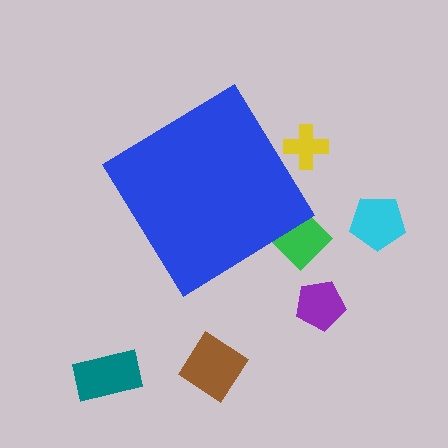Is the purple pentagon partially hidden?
No, the purple pentagon is fully visible.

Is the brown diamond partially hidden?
No, the brown diamond is fully visible.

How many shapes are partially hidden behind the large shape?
2 shapes are partially hidden.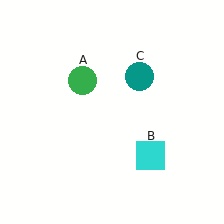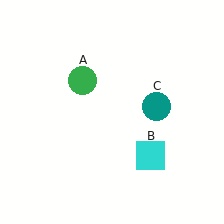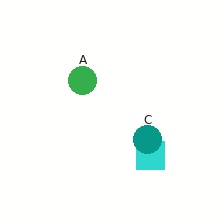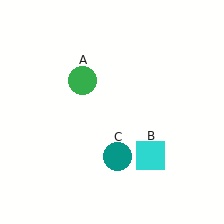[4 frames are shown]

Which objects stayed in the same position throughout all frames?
Green circle (object A) and cyan square (object B) remained stationary.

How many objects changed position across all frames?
1 object changed position: teal circle (object C).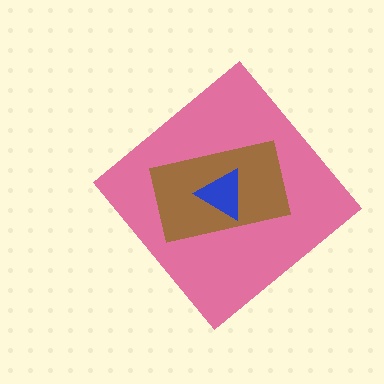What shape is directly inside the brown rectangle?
The blue triangle.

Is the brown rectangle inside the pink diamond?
Yes.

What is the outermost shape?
The pink diamond.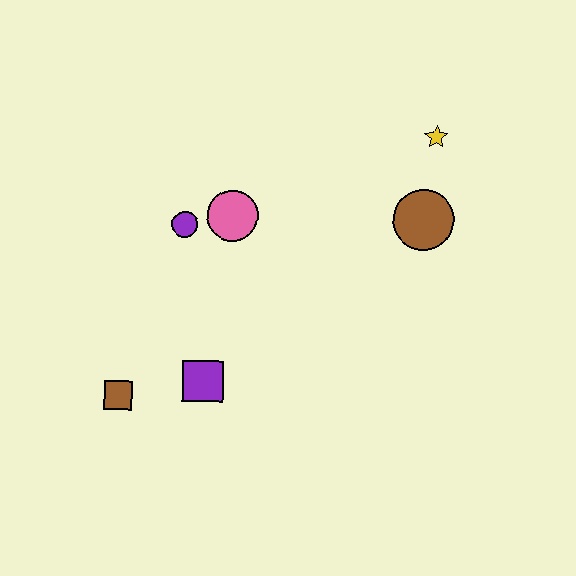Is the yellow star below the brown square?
No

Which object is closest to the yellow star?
The brown circle is closest to the yellow star.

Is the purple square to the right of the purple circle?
Yes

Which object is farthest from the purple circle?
The yellow star is farthest from the purple circle.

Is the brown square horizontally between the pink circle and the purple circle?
No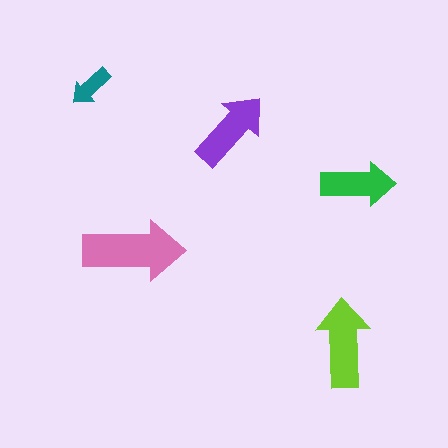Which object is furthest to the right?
The green arrow is rightmost.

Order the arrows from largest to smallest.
the pink one, the lime one, the purple one, the green one, the teal one.